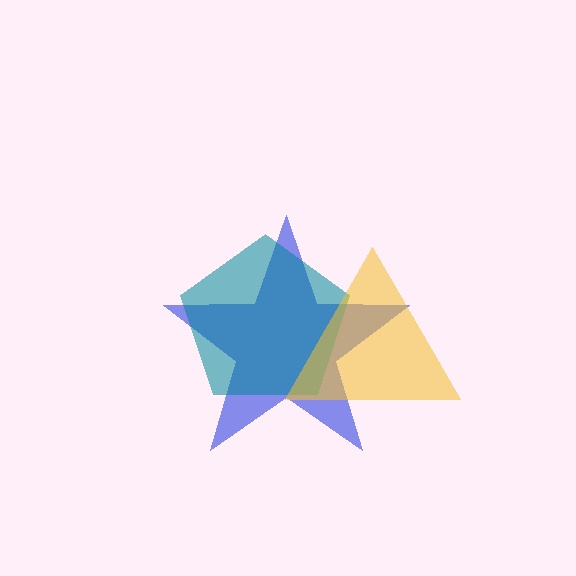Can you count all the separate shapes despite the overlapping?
Yes, there are 3 separate shapes.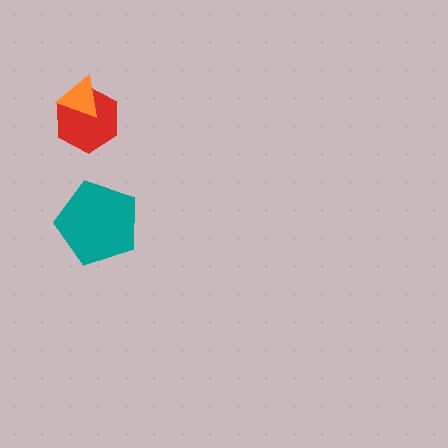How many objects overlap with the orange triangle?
1 object overlaps with the orange triangle.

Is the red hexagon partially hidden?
Yes, it is partially covered by another shape.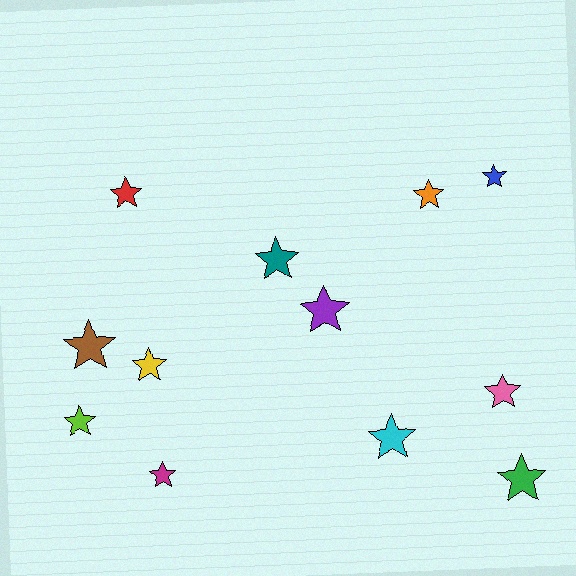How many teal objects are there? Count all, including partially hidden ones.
There is 1 teal object.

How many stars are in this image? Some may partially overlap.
There are 12 stars.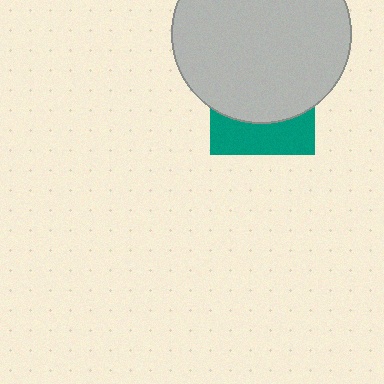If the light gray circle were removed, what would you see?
You would see the complete teal square.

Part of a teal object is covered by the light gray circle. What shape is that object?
It is a square.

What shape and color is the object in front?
The object in front is a light gray circle.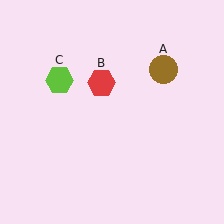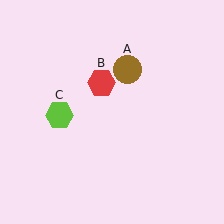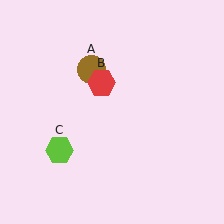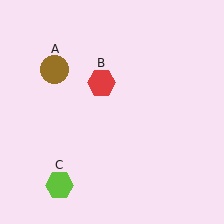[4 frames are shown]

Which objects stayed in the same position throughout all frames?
Red hexagon (object B) remained stationary.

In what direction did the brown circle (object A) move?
The brown circle (object A) moved left.